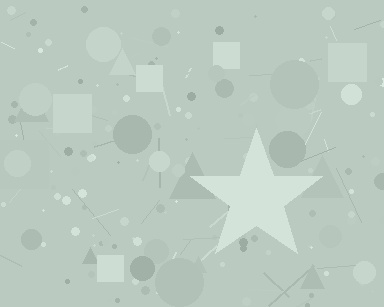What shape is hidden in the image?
A star is hidden in the image.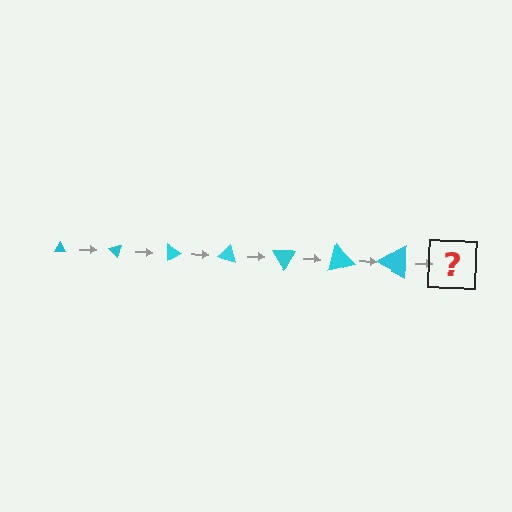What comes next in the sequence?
The next element should be a triangle, larger than the previous one and rotated 315 degrees from the start.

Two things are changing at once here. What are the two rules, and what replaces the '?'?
The two rules are that the triangle grows larger each step and it rotates 45 degrees each step. The '?' should be a triangle, larger than the previous one and rotated 315 degrees from the start.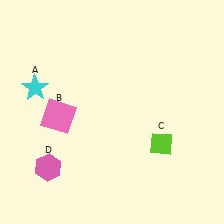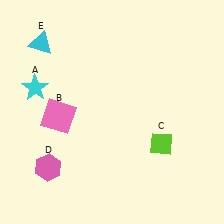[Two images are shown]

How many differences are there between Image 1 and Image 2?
There is 1 difference between the two images.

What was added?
A cyan triangle (E) was added in Image 2.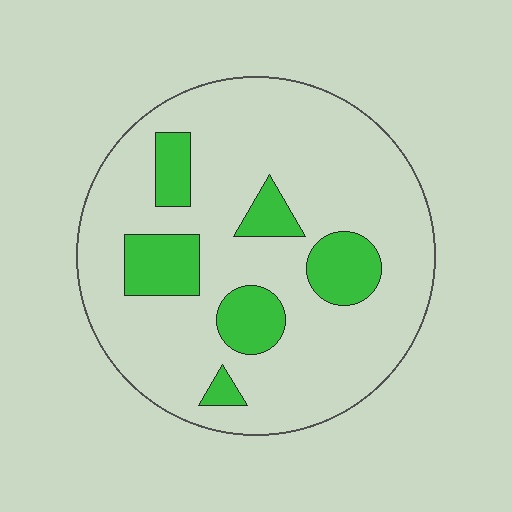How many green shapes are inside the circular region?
6.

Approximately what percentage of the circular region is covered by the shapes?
Approximately 20%.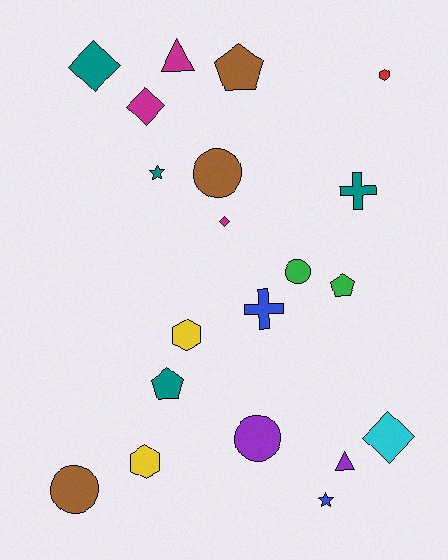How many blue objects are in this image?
There are 2 blue objects.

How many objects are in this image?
There are 20 objects.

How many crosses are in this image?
There are 2 crosses.